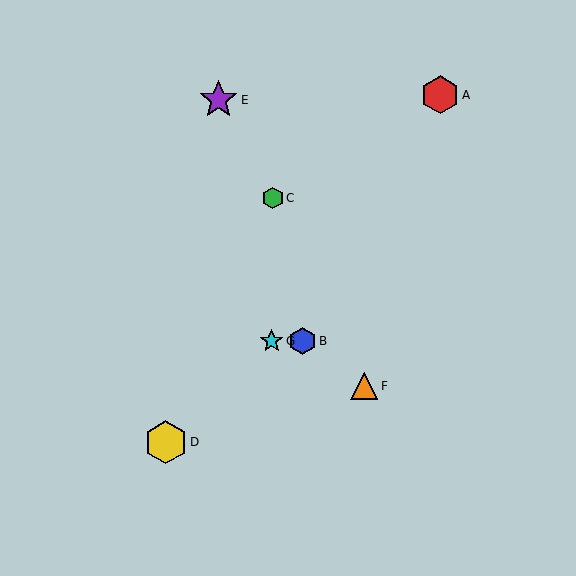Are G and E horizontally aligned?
No, G is at y≈341 and E is at y≈100.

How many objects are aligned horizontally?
2 objects (B, G) are aligned horizontally.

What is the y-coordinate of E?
Object E is at y≈100.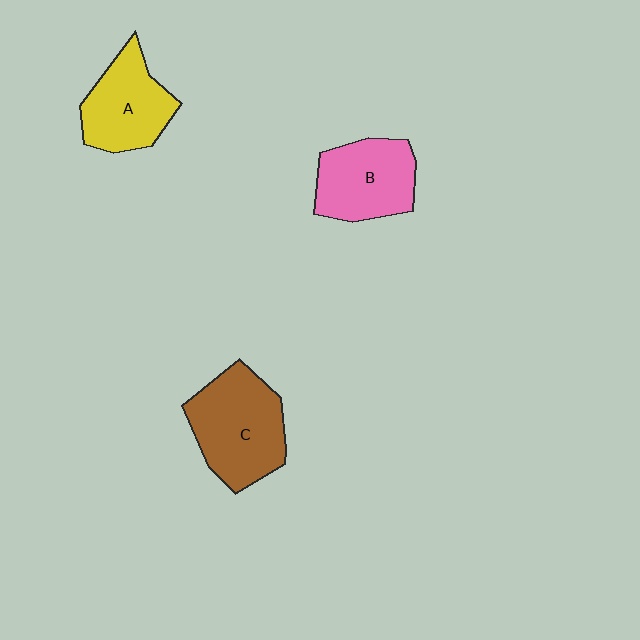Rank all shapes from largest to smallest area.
From largest to smallest: C (brown), B (pink), A (yellow).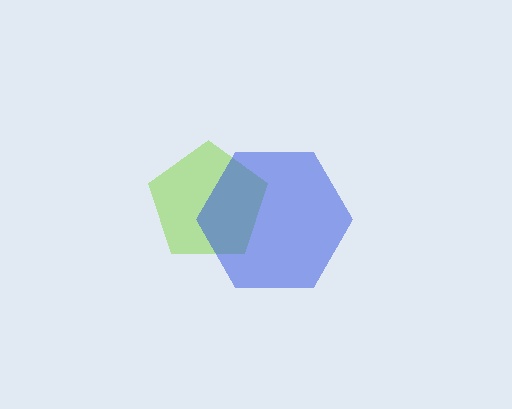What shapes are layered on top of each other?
The layered shapes are: a lime pentagon, a blue hexagon.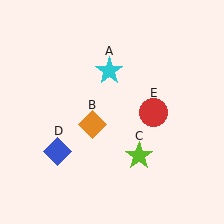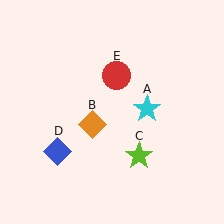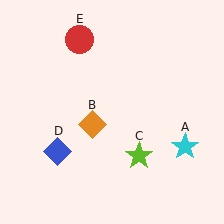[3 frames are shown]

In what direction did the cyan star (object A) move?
The cyan star (object A) moved down and to the right.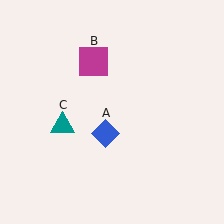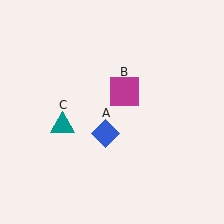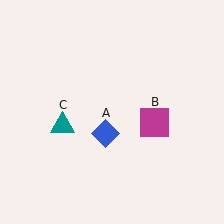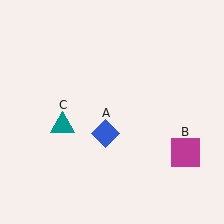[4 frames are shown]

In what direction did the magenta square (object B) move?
The magenta square (object B) moved down and to the right.